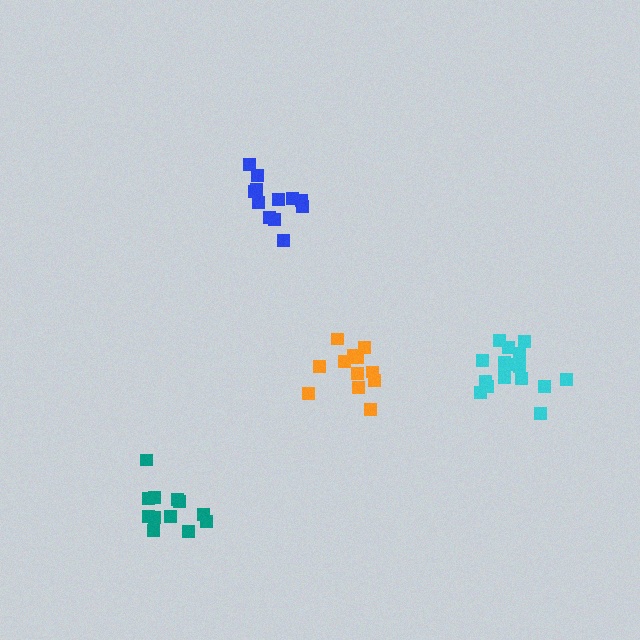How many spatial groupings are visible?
There are 4 spatial groupings.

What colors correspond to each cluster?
The clusters are colored: teal, cyan, orange, blue.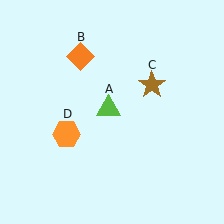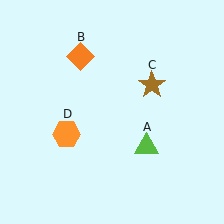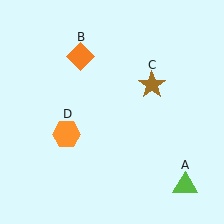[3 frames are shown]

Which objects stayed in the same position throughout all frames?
Orange diamond (object B) and brown star (object C) and orange hexagon (object D) remained stationary.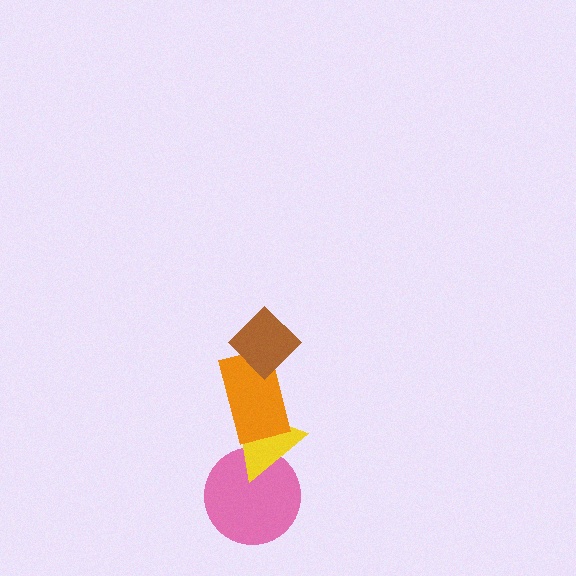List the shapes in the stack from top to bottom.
From top to bottom: the brown diamond, the orange rectangle, the yellow triangle, the pink circle.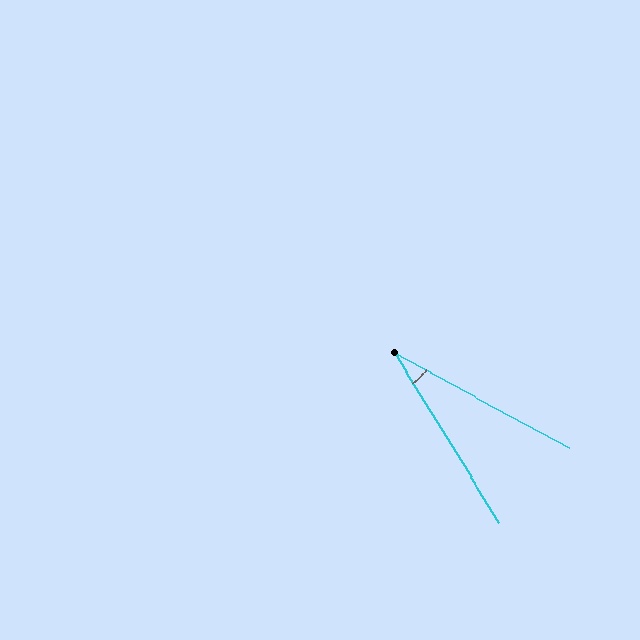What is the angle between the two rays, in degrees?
Approximately 30 degrees.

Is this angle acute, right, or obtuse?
It is acute.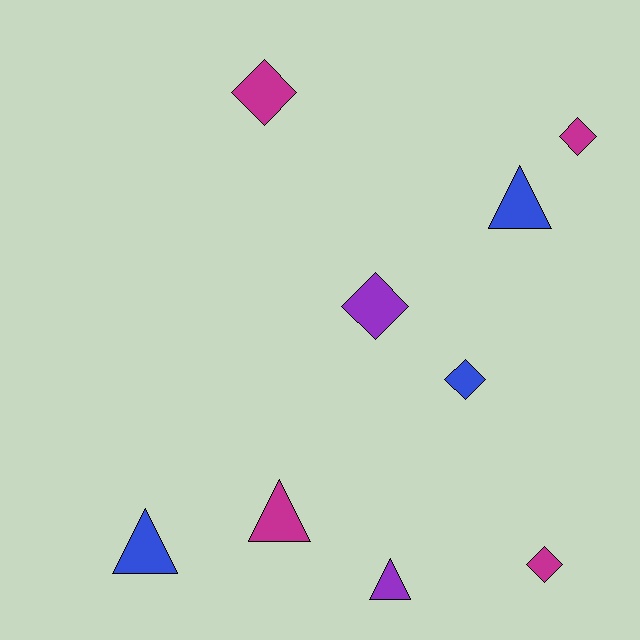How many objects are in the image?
There are 9 objects.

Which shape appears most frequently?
Diamond, with 5 objects.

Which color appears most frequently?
Magenta, with 4 objects.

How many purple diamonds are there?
There is 1 purple diamond.